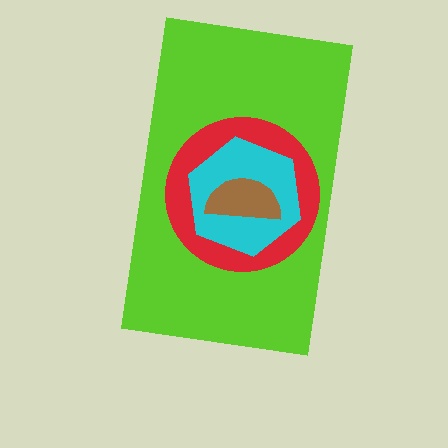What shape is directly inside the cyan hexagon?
The brown semicircle.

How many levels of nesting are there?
4.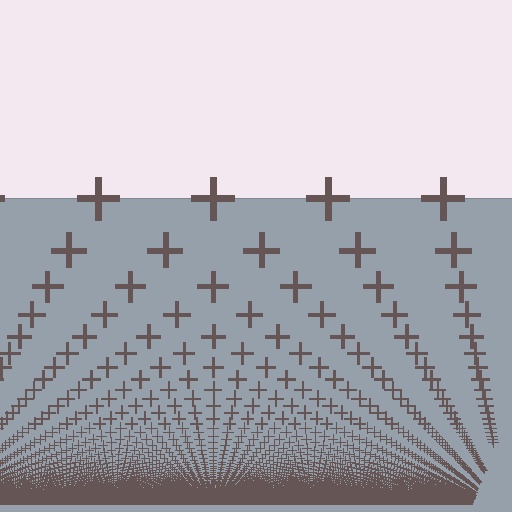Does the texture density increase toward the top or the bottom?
Density increases toward the bottom.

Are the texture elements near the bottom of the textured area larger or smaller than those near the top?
Smaller. The gradient is inverted — elements near the bottom are smaller and denser.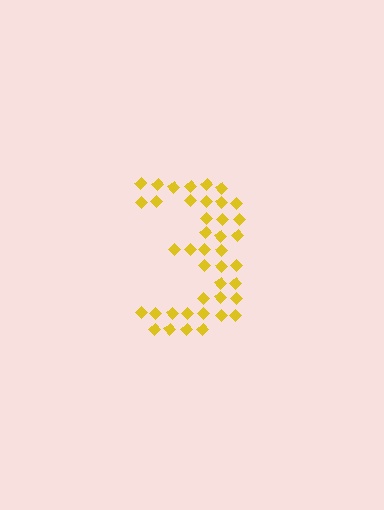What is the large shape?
The large shape is the digit 3.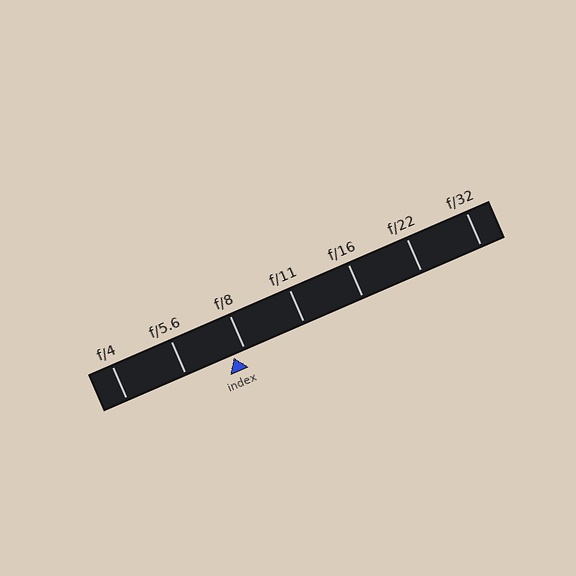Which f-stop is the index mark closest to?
The index mark is closest to f/8.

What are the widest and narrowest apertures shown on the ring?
The widest aperture shown is f/4 and the narrowest is f/32.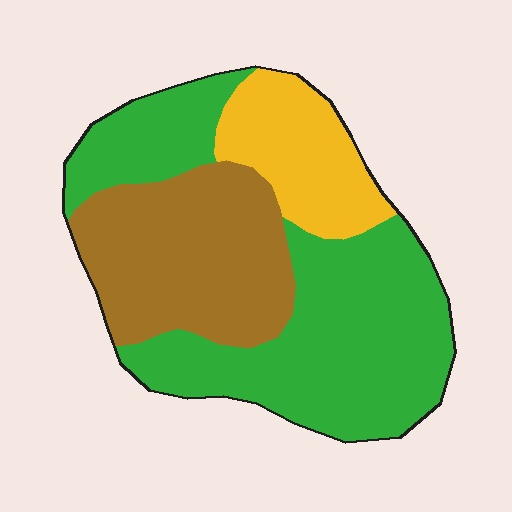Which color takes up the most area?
Green, at roughly 50%.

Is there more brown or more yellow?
Brown.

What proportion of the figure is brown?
Brown covers 31% of the figure.